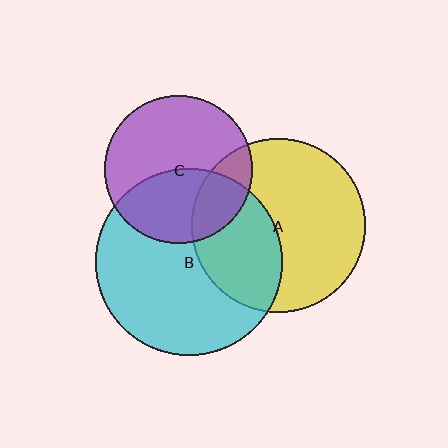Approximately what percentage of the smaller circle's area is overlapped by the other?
Approximately 40%.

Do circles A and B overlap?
Yes.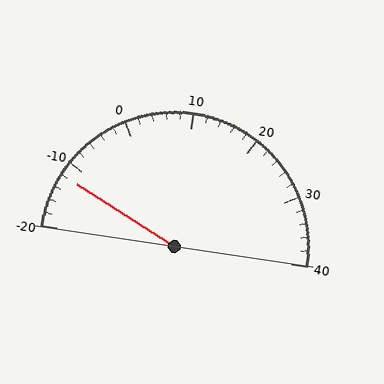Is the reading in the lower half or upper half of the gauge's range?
The reading is in the lower half of the range (-20 to 40).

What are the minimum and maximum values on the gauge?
The gauge ranges from -20 to 40.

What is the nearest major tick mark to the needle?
The nearest major tick mark is -10.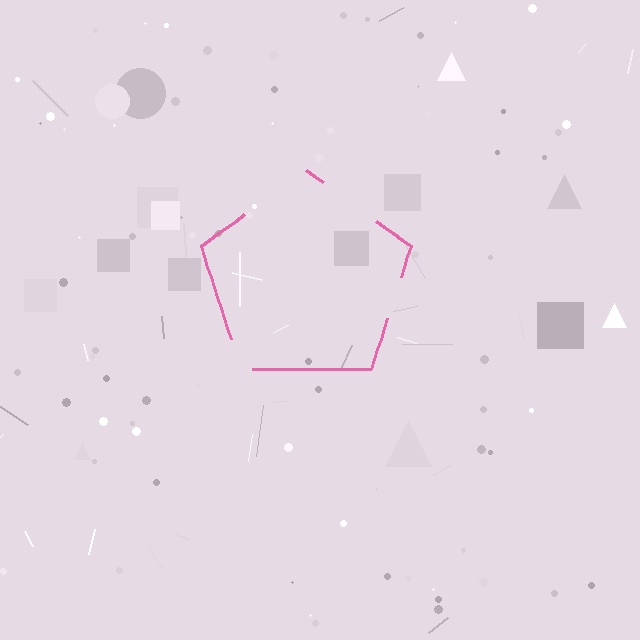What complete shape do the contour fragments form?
The contour fragments form a pentagon.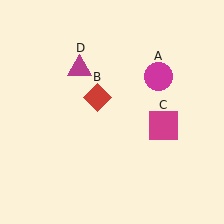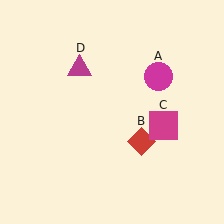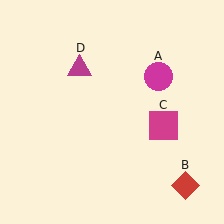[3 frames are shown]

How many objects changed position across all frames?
1 object changed position: red diamond (object B).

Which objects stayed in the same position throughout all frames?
Magenta circle (object A) and magenta square (object C) and magenta triangle (object D) remained stationary.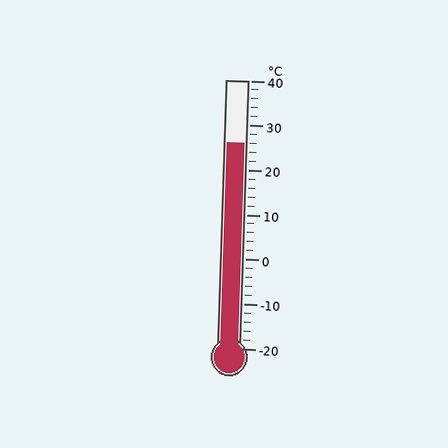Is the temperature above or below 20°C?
The temperature is above 20°C.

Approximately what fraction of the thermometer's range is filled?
The thermometer is filled to approximately 75% of its range.